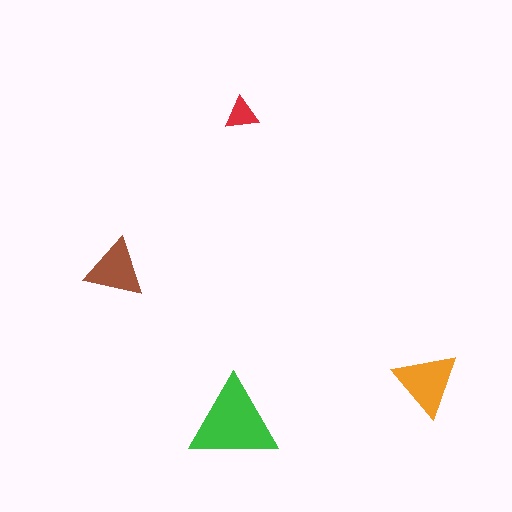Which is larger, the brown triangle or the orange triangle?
The orange one.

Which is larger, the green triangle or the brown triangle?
The green one.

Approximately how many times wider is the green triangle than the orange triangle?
About 1.5 times wider.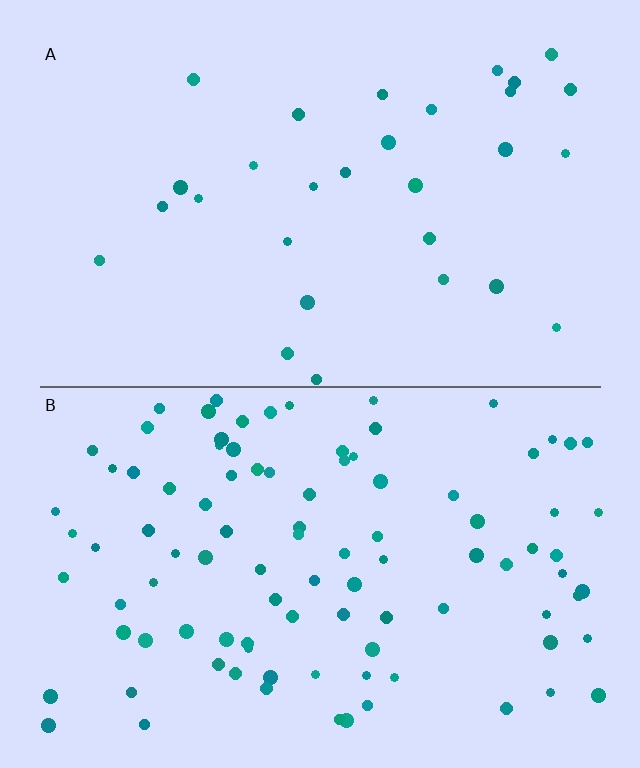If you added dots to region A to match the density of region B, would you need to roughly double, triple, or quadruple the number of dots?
Approximately triple.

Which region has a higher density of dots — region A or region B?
B (the bottom).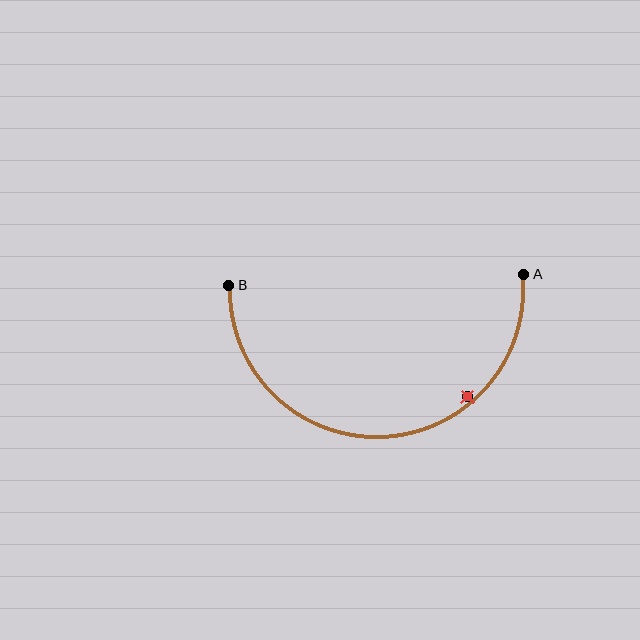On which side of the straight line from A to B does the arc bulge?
The arc bulges below the straight line connecting A and B.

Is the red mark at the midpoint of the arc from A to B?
No — the red mark does not lie on the arc at all. It sits slightly inside the curve.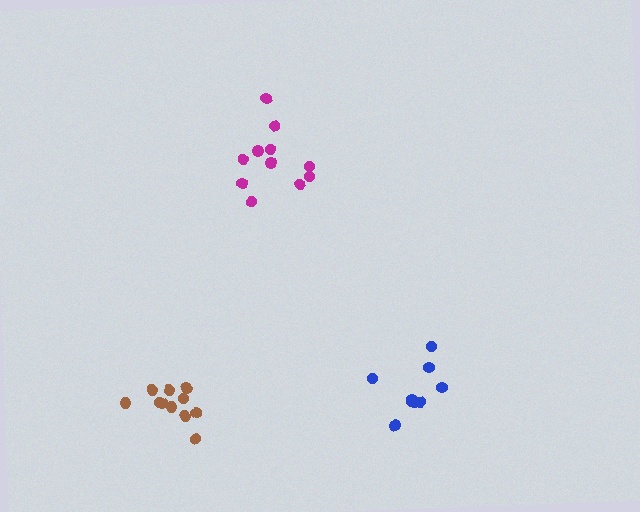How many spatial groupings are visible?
There are 3 spatial groupings.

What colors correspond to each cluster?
The clusters are colored: blue, brown, magenta.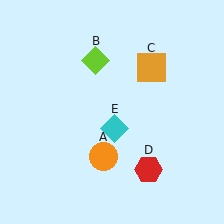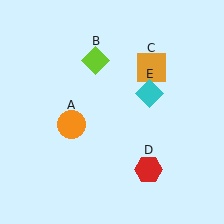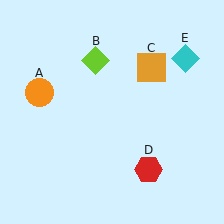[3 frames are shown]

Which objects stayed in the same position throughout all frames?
Lime diamond (object B) and orange square (object C) and red hexagon (object D) remained stationary.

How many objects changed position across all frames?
2 objects changed position: orange circle (object A), cyan diamond (object E).